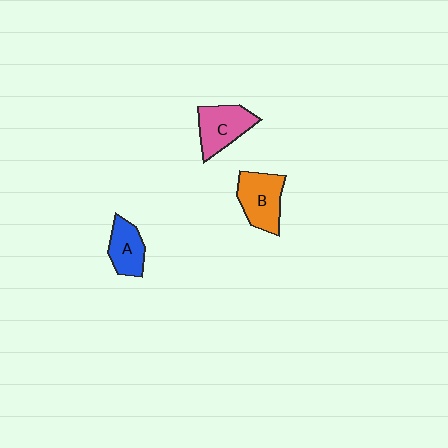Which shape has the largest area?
Shape B (orange).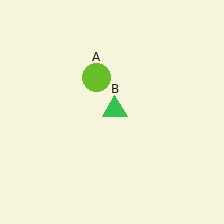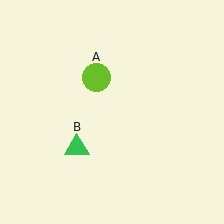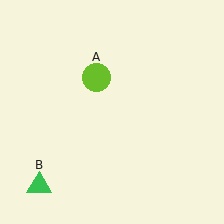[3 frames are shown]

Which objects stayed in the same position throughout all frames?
Lime circle (object A) remained stationary.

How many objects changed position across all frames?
1 object changed position: green triangle (object B).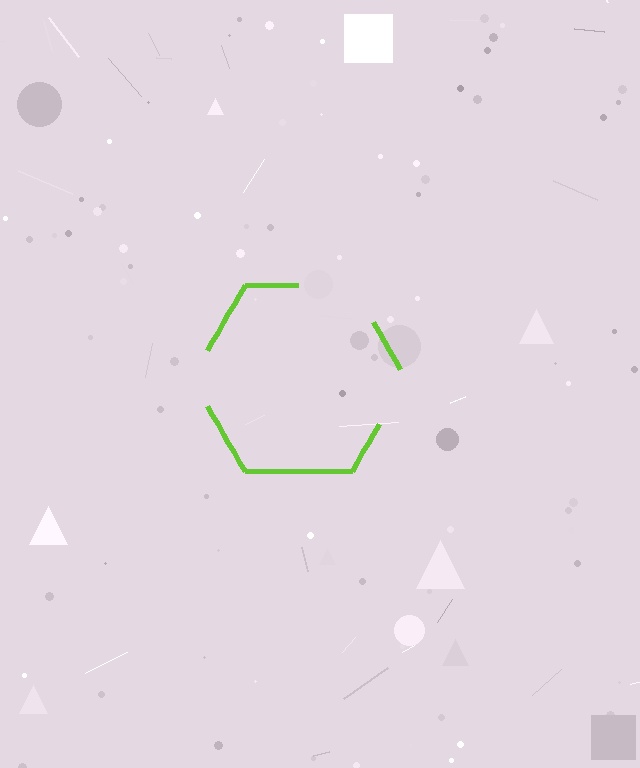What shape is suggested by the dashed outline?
The dashed outline suggests a hexagon.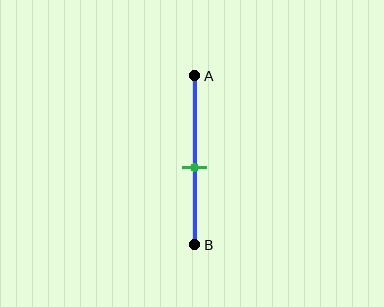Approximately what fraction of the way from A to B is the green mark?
The green mark is approximately 55% of the way from A to B.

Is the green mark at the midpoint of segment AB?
No, the mark is at about 55% from A, not at the 50% midpoint.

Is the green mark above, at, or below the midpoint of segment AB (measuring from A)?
The green mark is below the midpoint of segment AB.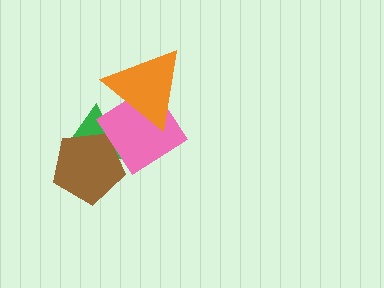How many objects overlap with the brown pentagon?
2 objects overlap with the brown pentagon.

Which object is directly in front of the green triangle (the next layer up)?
The brown pentagon is directly in front of the green triangle.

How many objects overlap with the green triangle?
3 objects overlap with the green triangle.